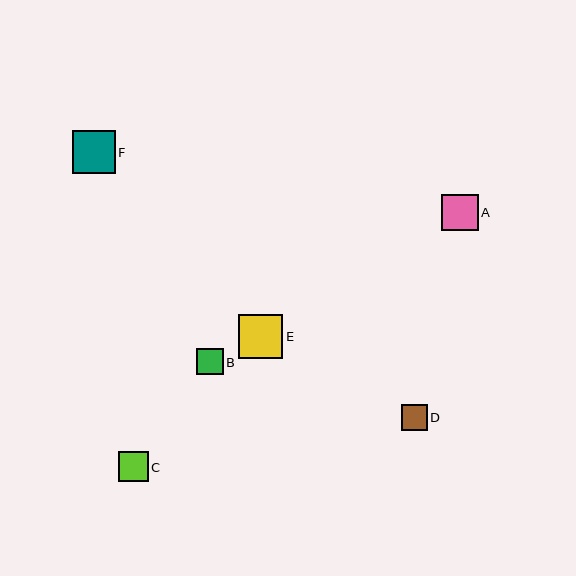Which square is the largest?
Square E is the largest with a size of approximately 44 pixels.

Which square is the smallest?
Square D is the smallest with a size of approximately 26 pixels.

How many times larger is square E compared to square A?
Square E is approximately 1.2 times the size of square A.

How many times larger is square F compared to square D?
Square F is approximately 1.6 times the size of square D.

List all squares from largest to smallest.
From largest to smallest: E, F, A, C, B, D.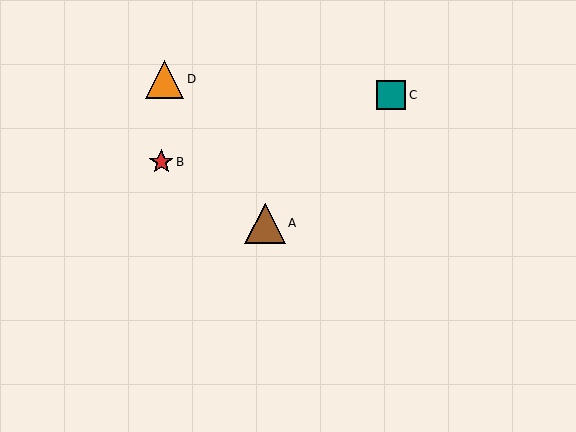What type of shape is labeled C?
Shape C is a teal square.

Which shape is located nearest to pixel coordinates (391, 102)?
The teal square (labeled C) at (391, 95) is nearest to that location.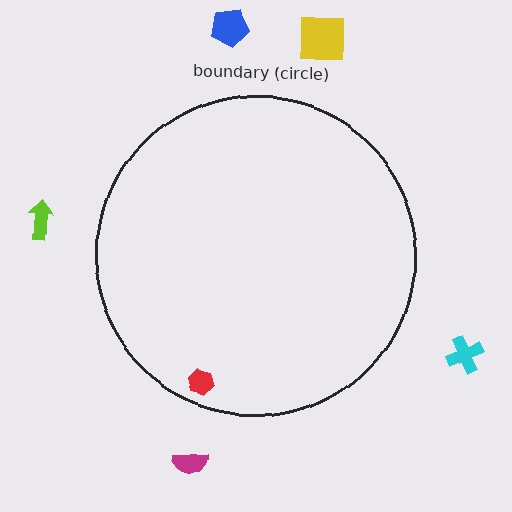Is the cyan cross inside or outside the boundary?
Outside.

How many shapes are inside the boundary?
1 inside, 5 outside.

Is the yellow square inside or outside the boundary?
Outside.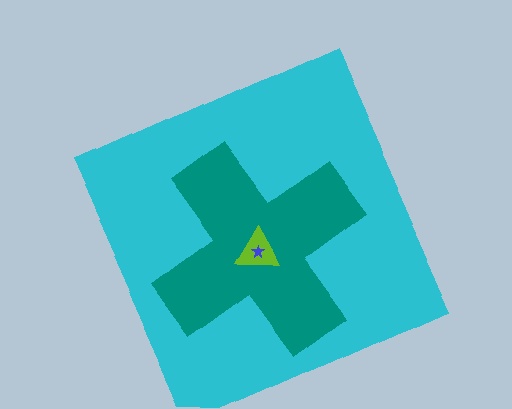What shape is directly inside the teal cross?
The lime triangle.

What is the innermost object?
The blue star.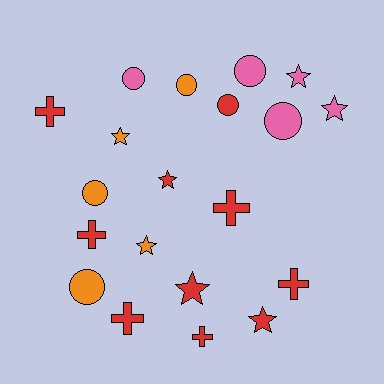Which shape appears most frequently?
Star, with 7 objects.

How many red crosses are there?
There are 6 red crosses.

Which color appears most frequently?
Red, with 10 objects.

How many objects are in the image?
There are 20 objects.